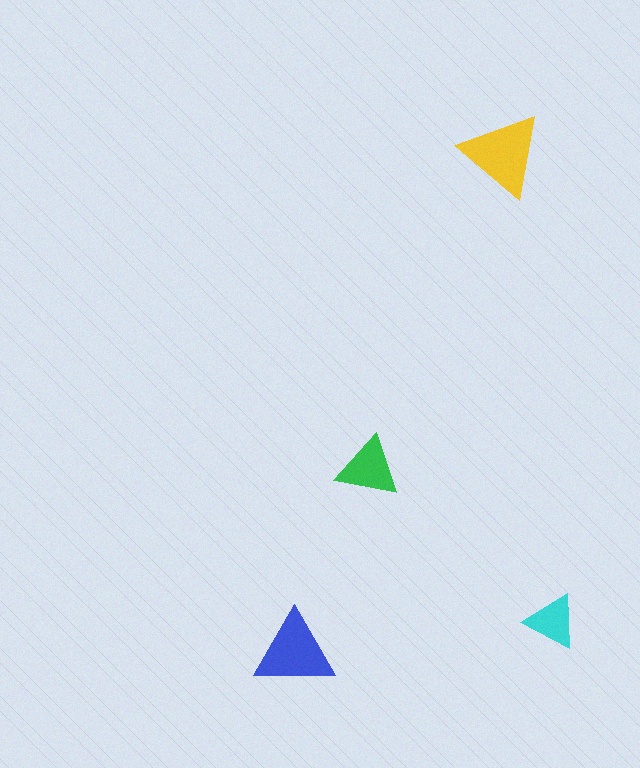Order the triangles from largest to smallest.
the yellow one, the blue one, the green one, the cyan one.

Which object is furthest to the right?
The cyan triangle is rightmost.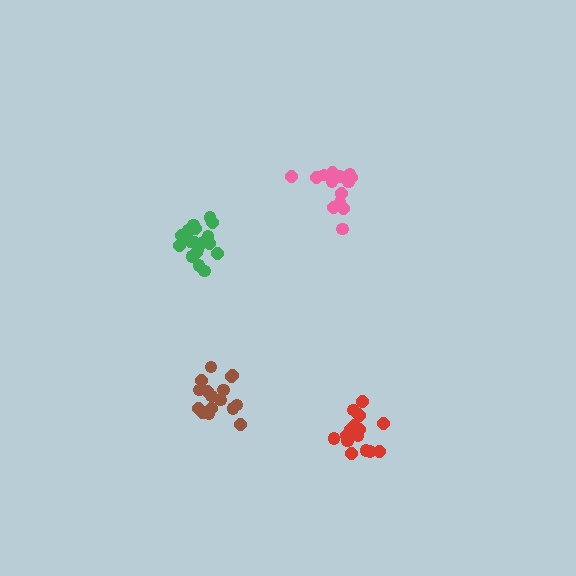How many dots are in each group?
Group 1: 16 dots, Group 2: 18 dots, Group 3: 18 dots, Group 4: 15 dots (67 total).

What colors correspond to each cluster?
The clusters are colored: brown, green, red, pink.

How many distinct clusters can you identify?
There are 4 distinct clusters.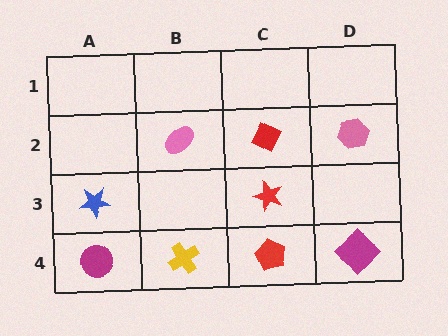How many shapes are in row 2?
3 shapes.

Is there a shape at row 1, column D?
No, that cell is empty.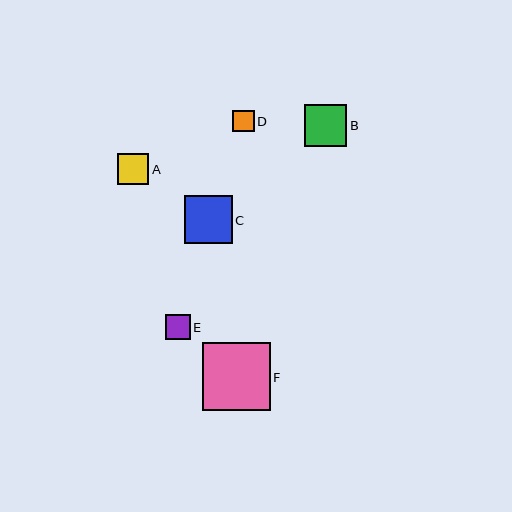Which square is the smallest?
Square D is the smallest with a size of approximately 21 pixels.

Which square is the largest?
Square F is the largest with a size of approximately 68 pixels.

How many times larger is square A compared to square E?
Square A is approximately 1.3 times the size of square E.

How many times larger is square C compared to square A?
Square C is approximately 1.5 times the size of square A.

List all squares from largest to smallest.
From largest to smallest: F, C, B, A, E, D.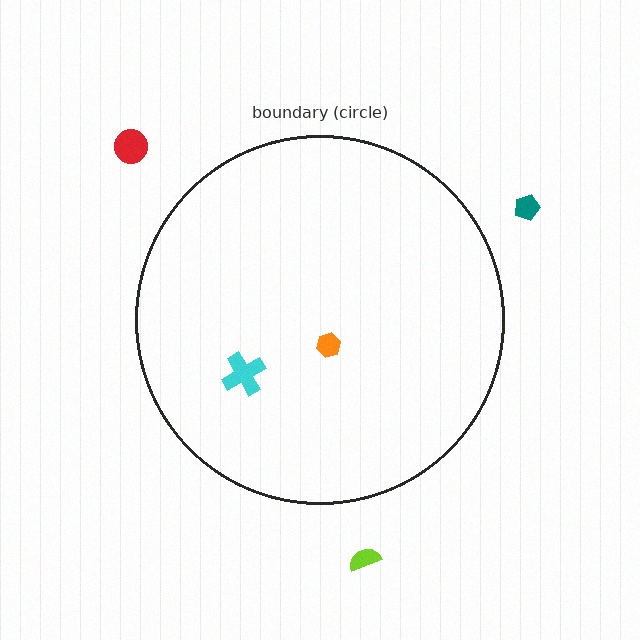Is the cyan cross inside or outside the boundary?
Inside.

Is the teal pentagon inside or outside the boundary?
Outside.